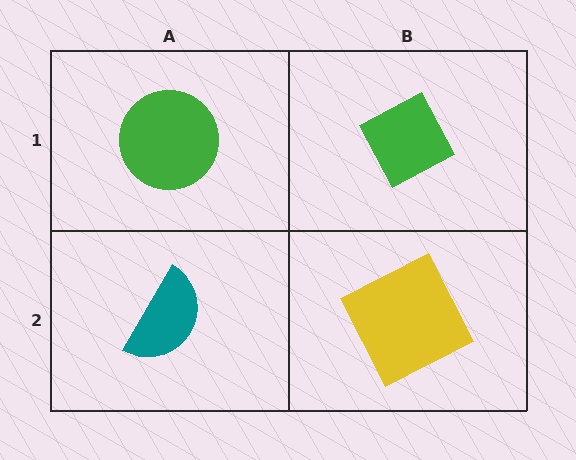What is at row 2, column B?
A yellow square.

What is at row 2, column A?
A teal semicircle.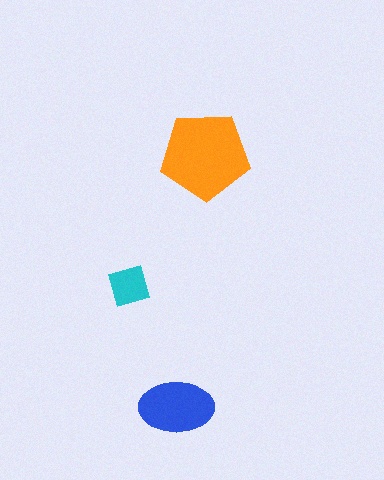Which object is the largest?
The orange pentagon.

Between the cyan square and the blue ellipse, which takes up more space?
The blue ellipse.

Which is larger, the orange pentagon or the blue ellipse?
The orange pentagon.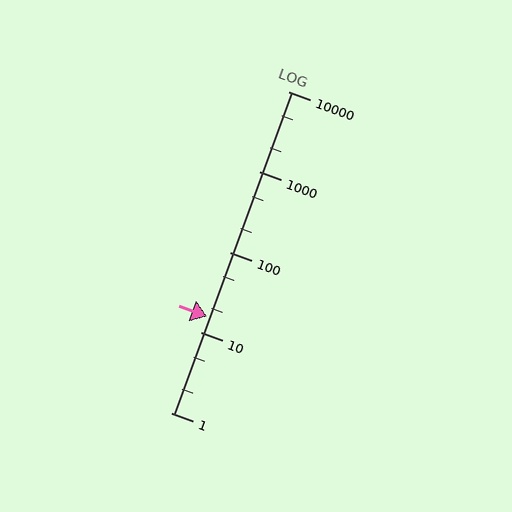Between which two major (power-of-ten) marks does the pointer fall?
The pointer is between 10 and 100.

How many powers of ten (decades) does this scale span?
The scale spans 4 decades, from 1 to 10000.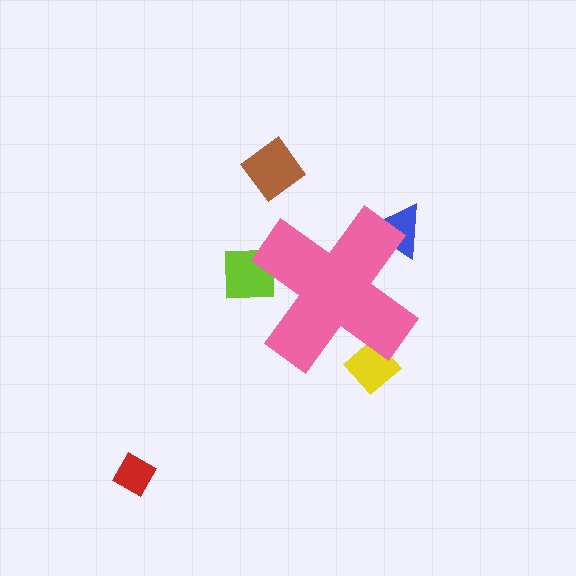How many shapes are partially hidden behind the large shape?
3 shapes are partially hidden.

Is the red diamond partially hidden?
No, the red diamond is fully visible.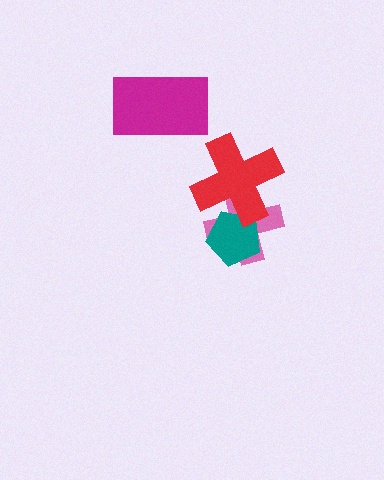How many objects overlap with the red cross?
2 objects overlap with the red cross.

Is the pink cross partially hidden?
Yes, it is partially covered by another shape.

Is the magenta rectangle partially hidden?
No, no other shape covers it.